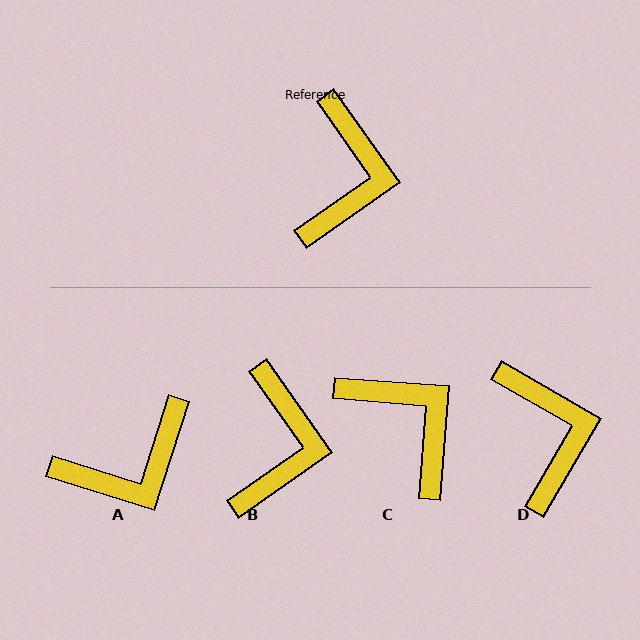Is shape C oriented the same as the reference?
No, it is off by about 50 degrees.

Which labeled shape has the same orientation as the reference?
B.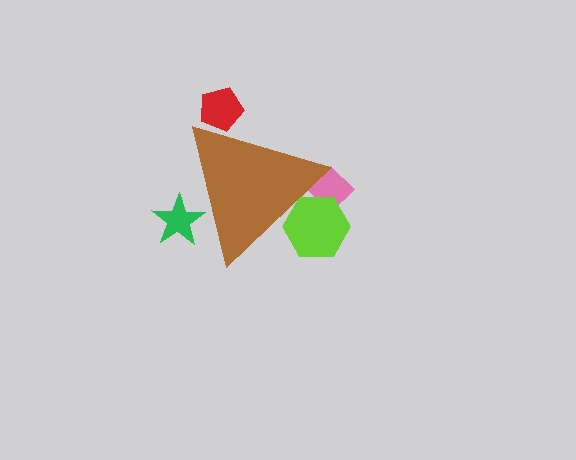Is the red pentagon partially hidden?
Yes, the red pentagon is partially hidden behind the brown triangle.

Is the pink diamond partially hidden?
Yes, the pink diamond is partially hidden behind the brown triangle.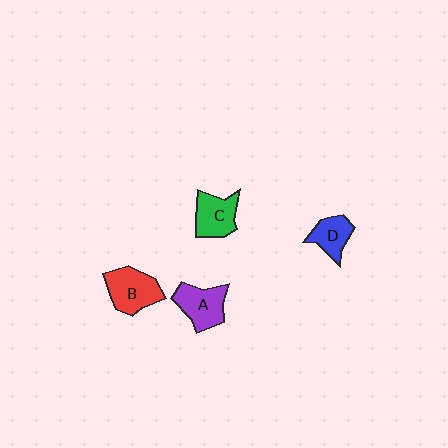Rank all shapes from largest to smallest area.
From largest to smallest: B (red), A (purple), C (green), D (blue).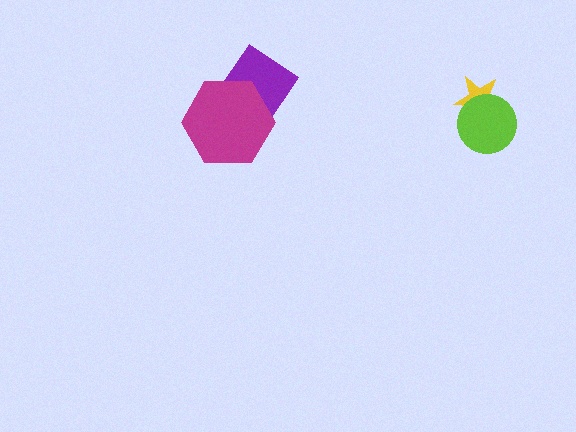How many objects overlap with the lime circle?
1 object overlaps with the lime circle.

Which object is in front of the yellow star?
The lime circle is in front of the yellow star.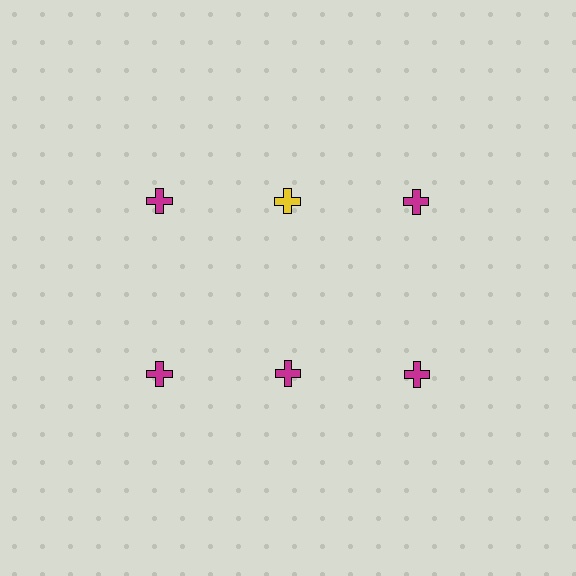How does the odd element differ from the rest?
It has a different color: yellow instead of magenta.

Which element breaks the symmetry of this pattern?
The yellow cross in the top row, second from left column breaks the symmetry. All other shapes are magenta crosses.